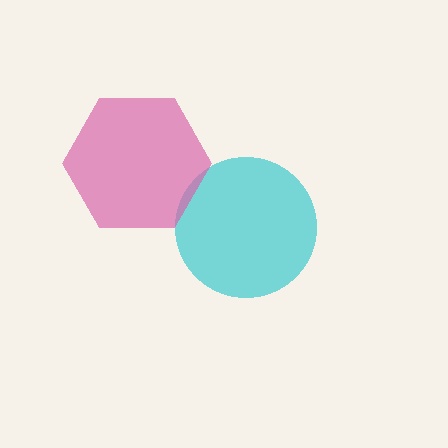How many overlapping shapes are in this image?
There are 2 overlapping shapes in the image.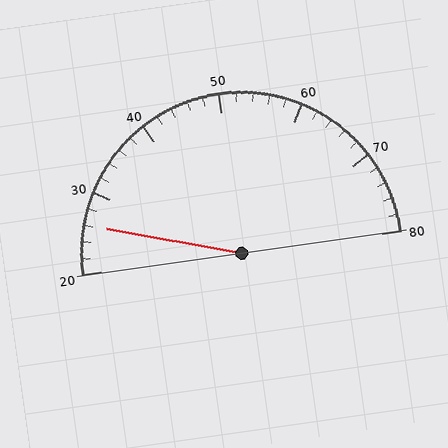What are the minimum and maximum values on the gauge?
The gauge ranges from 20 to 80.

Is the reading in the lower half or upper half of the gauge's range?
The reading is in the lower half of the range (20 to 80).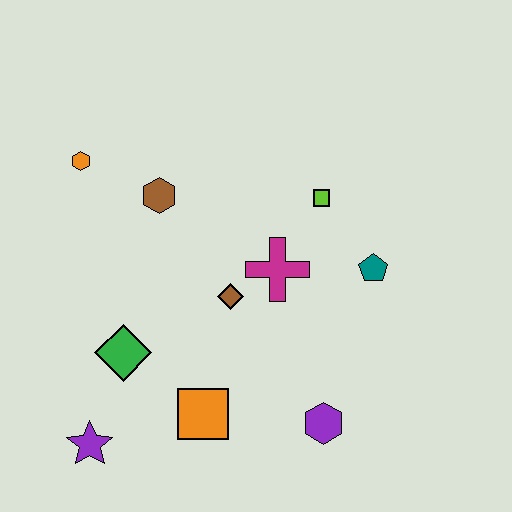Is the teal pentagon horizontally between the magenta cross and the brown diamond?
No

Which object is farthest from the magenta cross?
The purple star is farthest from the magenta cross.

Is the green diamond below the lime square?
Yes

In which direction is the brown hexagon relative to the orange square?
The brown hexagon is above the orange square.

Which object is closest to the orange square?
The green diamond is closest to the orange square.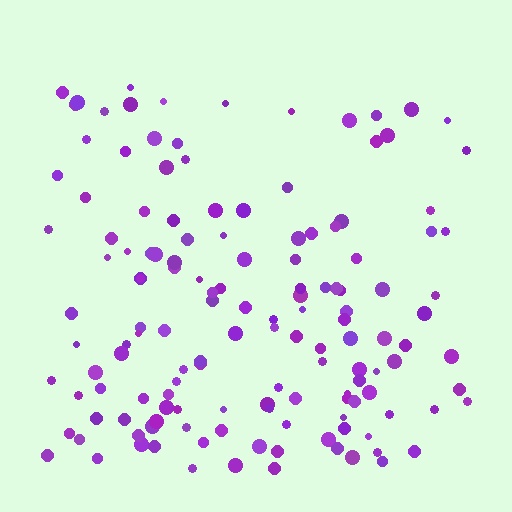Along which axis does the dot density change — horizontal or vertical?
Vertical.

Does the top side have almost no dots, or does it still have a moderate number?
Still a moderate number, just noticeably fewer than the bottom.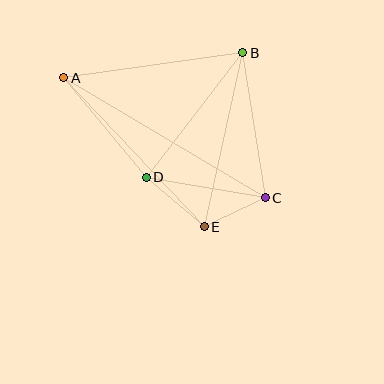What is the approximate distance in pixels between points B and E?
The distance between B and E is approximately 178 pixels.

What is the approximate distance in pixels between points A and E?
The distance between A and E is approximately 205 pixels.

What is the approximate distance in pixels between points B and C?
The distance between B and C is approximately 147 pixels.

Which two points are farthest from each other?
Points A and C are farthest from each other.